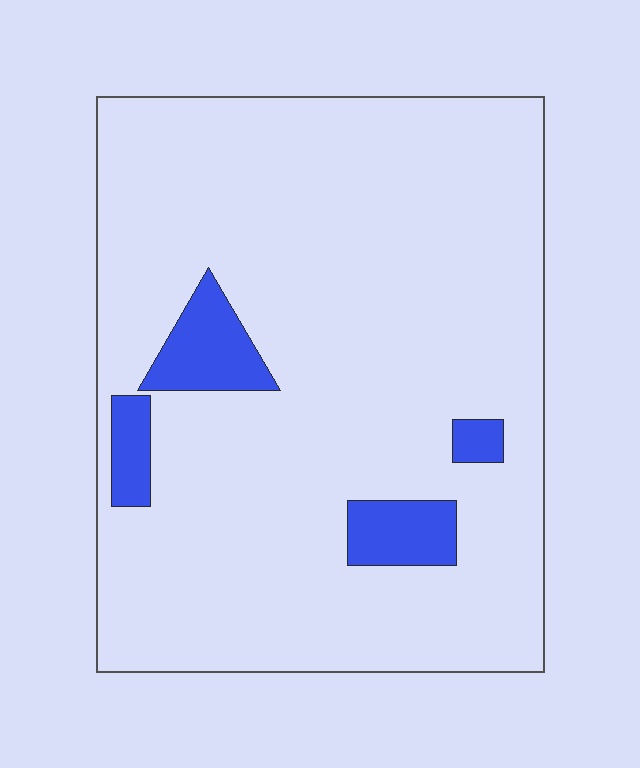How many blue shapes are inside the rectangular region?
4.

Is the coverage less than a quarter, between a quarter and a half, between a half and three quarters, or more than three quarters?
Less than a quarter.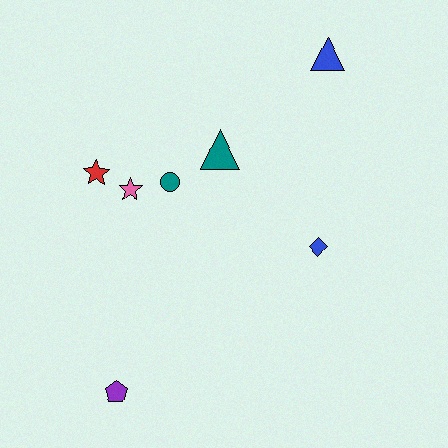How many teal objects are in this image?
There are 2 teal objects.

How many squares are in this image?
There are no squares.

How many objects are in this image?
There are 7 objects.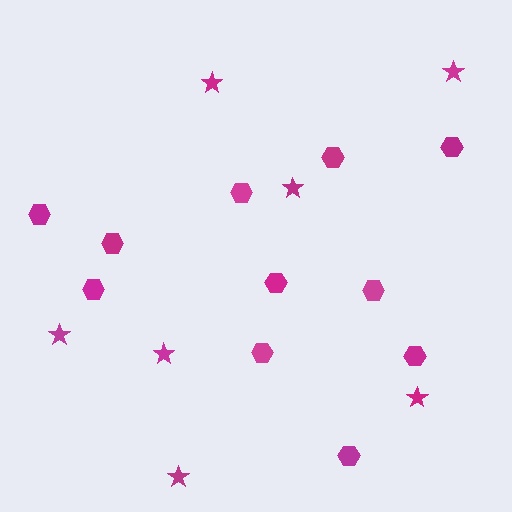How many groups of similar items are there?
There are 2 groups: one group of stars (7) and one group of hexagons (11).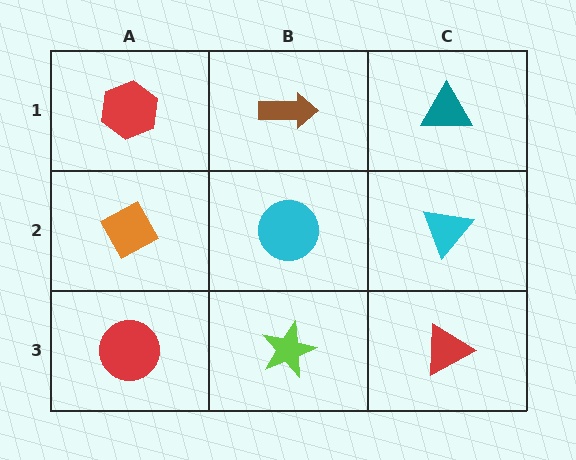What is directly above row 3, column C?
A cyan triangle.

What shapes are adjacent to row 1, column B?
A cyan circle (row 2, column B), a red hexagon (row 1, column A), a teal triangle (row 1, column C).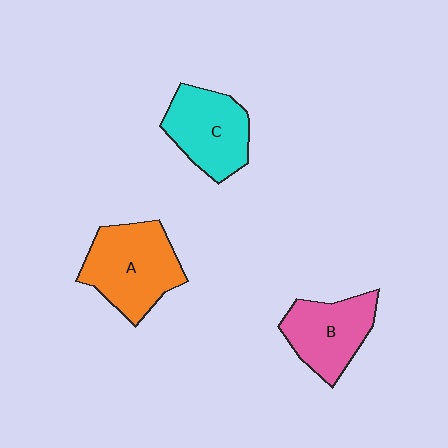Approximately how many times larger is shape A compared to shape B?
Approximately 1.3 times.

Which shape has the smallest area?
Shape B (pink).